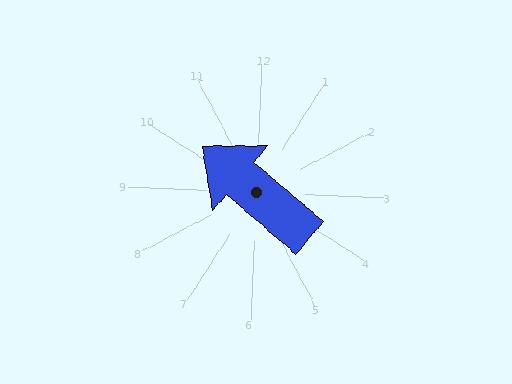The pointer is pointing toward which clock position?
Roughly 10 o'clock.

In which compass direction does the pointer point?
Northwest.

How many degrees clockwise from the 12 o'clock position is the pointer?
Approximately 308 degrees.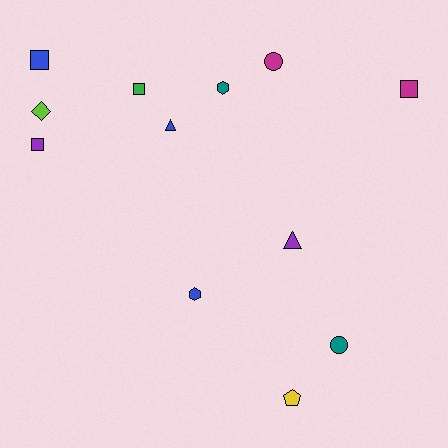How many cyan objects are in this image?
There are no cyan objects.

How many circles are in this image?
There are 2 circles.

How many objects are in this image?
There are 12 objects.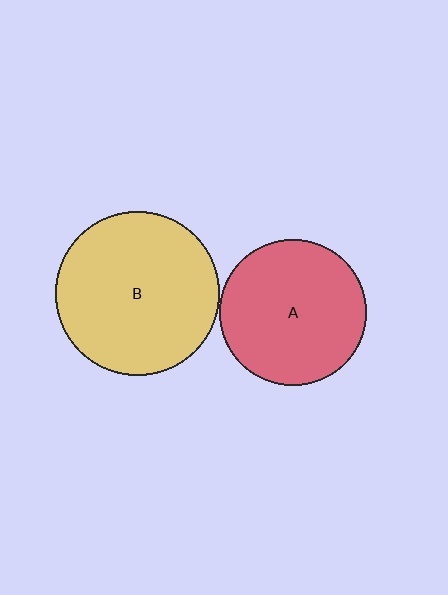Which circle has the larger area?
Circle B (yellow).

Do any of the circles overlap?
No, none of the circles overlap.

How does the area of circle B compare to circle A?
Approximately 1.2 times.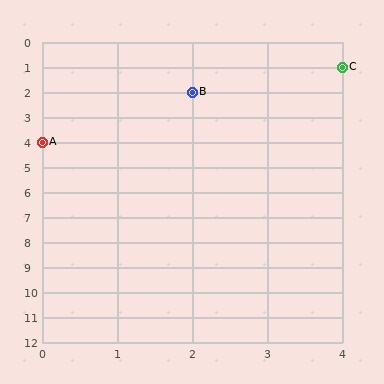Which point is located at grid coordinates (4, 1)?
Point C is at (4, 1).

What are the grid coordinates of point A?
Point A is at grid coordinates (0, 4).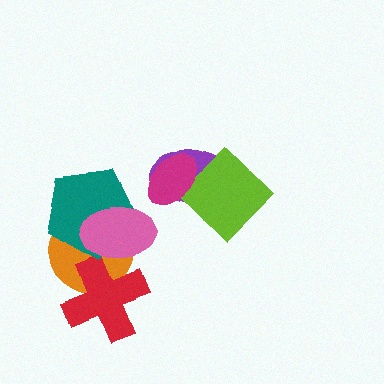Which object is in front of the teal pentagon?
The pink ellipse is in front of the teal pentagon.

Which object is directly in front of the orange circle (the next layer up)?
The red cross is directly in front of the orange circle.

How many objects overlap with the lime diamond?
2 objects overlap with the lime diamond.